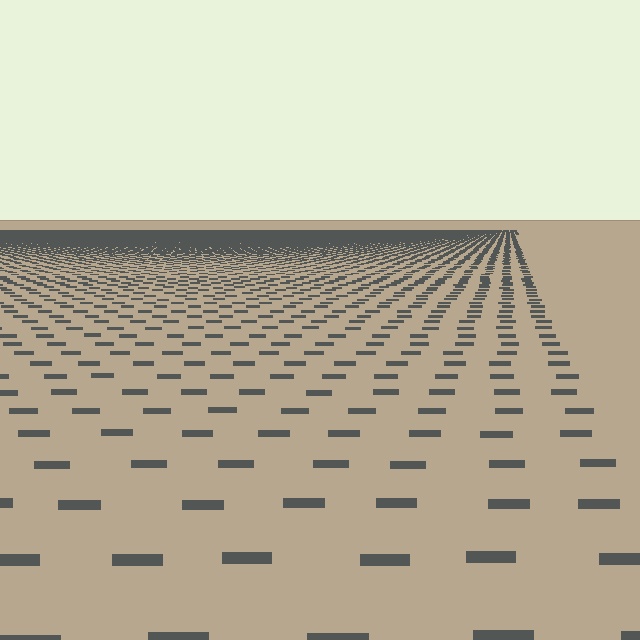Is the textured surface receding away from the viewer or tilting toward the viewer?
The surface is receding away from the viewer. Texture elements get smaller and denser toward the top.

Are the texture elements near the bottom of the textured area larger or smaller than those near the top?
Larger. Near the bottom, elements are closer to the viewer and appear at a bigger on-screen size.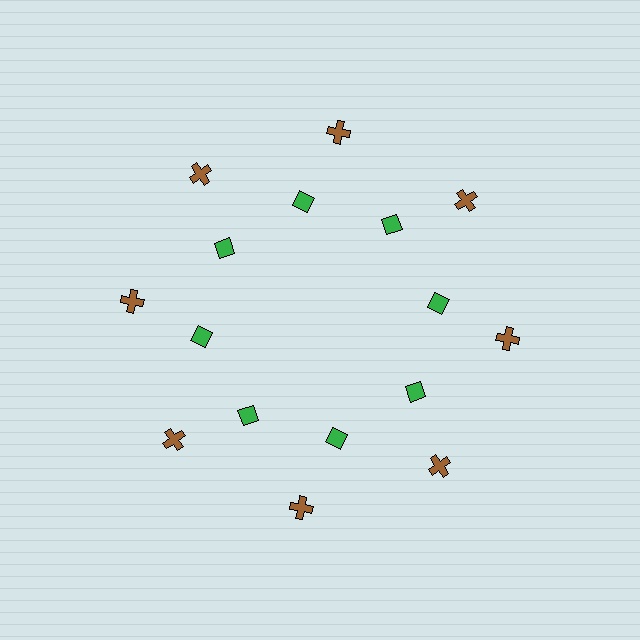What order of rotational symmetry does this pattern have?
This pattern has 8-fold rotational symmetry.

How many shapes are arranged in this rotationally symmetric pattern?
There are 16 shapes, arranged in 8 groups of 2.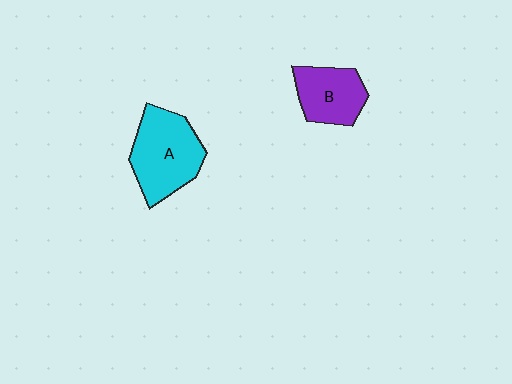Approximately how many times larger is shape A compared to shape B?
Approximately 1.4 times.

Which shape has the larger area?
Shape A (cyan).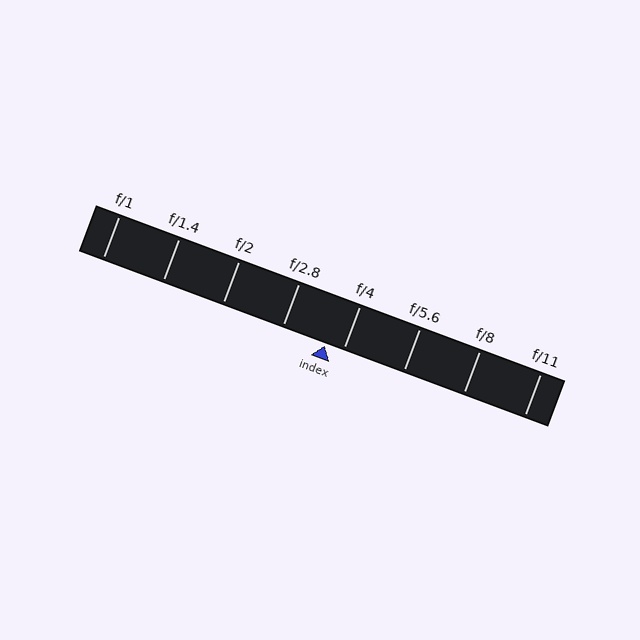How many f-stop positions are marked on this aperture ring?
There are 8 f-stop positions marked.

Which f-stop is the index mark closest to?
The index mark is closest to f/4.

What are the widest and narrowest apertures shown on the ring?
The widest aperture shown is f/1 and the narrowest is f/11.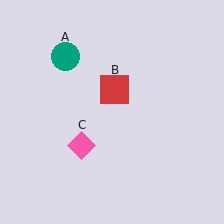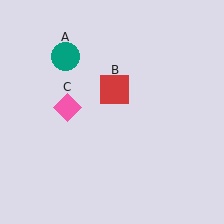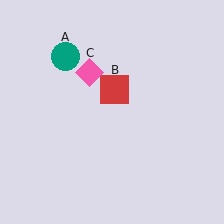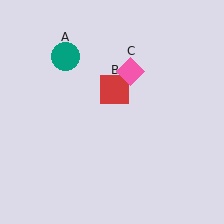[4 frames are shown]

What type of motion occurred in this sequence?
The pink diamond (object C) rotated clockwise around the center of the scene.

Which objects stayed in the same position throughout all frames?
Teal circle (object A) and red square (object B) remained stationary.